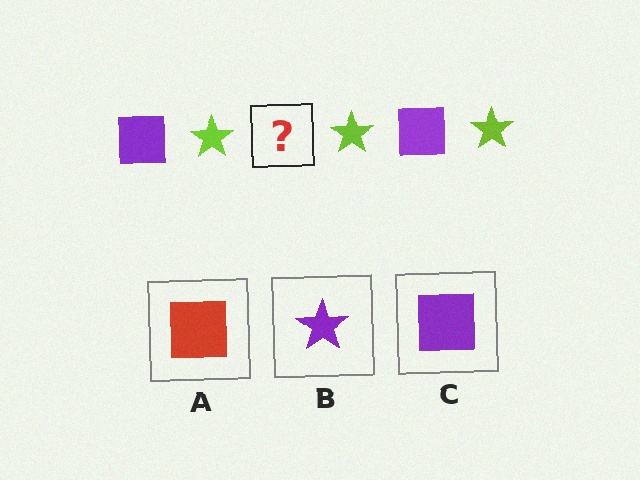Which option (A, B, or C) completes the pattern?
C.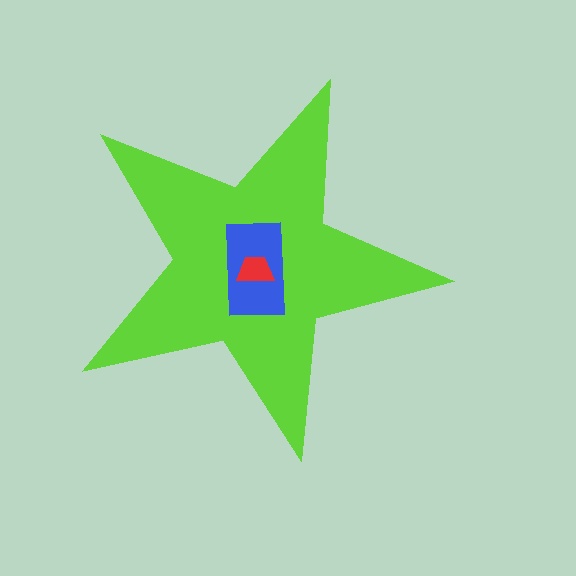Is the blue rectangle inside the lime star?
Yes.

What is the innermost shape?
The red trapezoid.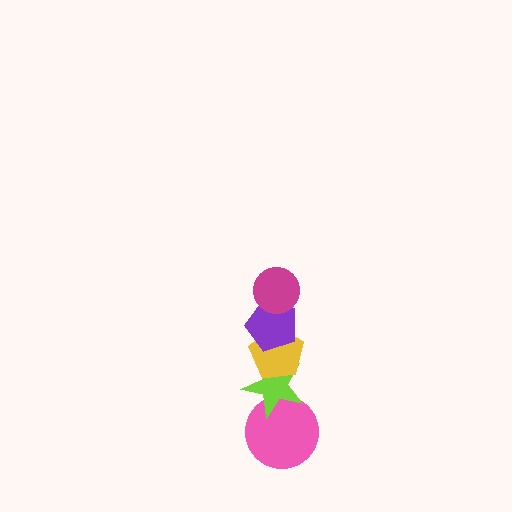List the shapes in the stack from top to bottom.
From top to bottom: the magenta circle, the purple pentagon, the yellow pentagon, the lime star, the pink circle.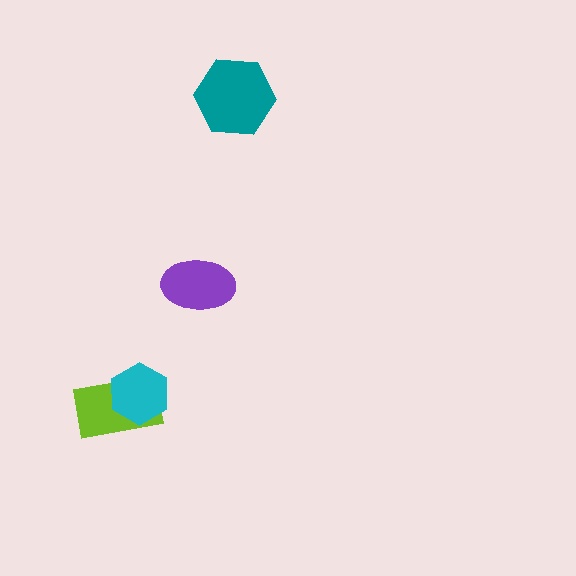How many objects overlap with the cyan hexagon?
1 object overlaps with the cyan hexagon.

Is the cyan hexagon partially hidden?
No, no other shape covers it.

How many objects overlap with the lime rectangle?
1 object overlaps with the lime rectangle.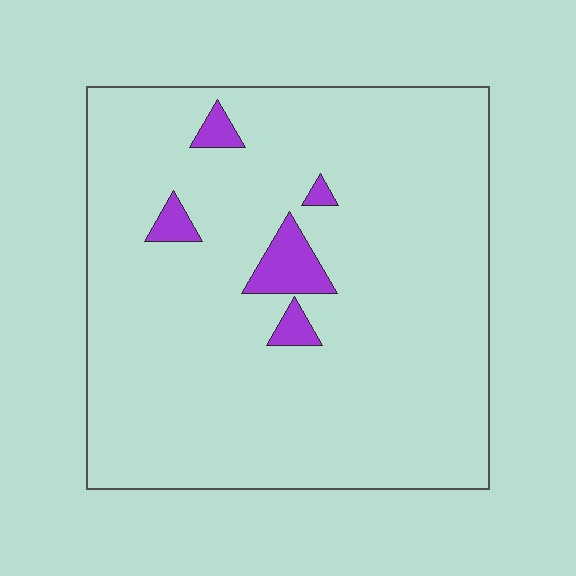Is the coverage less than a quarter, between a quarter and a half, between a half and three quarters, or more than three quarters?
Less than a quarter.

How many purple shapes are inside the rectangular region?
5.